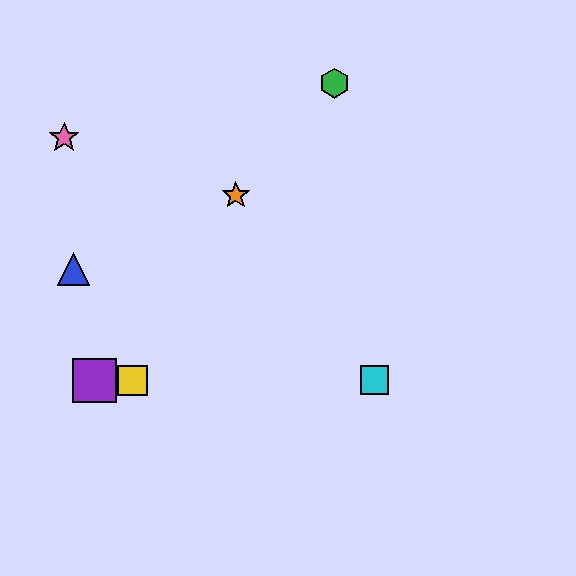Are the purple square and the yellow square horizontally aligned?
Yes, both are at y≈380.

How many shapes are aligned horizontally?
4 shapes (the red star, the yellow square, the purple square, the cyan square) are aligned horizontally.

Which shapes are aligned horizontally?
The red star, the yellow square, the purple square, the cyan square are aligned horizontally.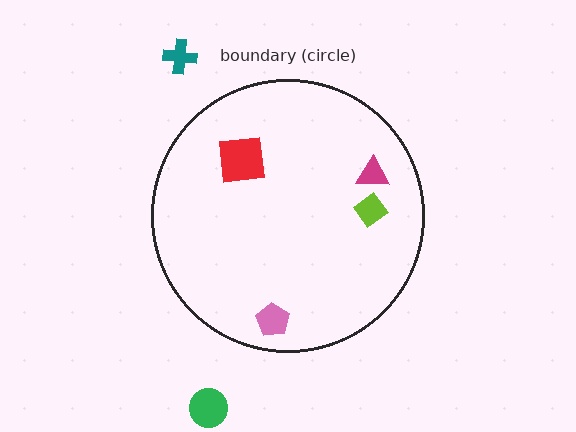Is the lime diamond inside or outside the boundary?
Inside.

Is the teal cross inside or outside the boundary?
Outside.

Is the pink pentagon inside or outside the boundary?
Inside.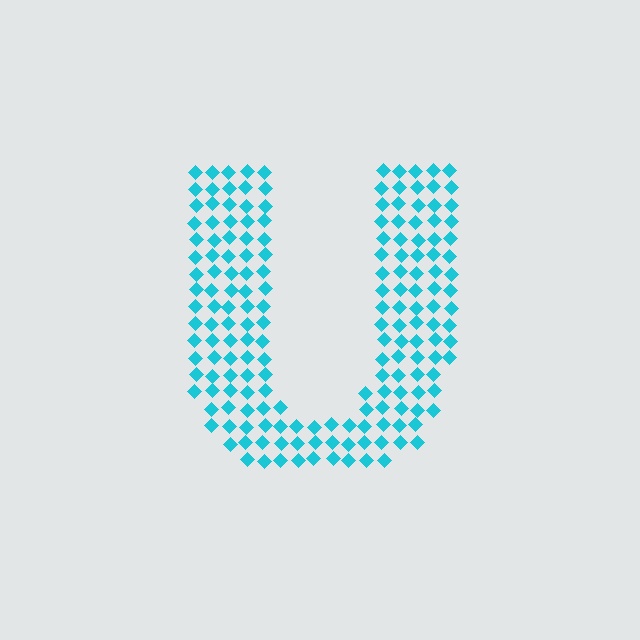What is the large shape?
The large shape is the letter U.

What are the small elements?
The small elements are diamonds.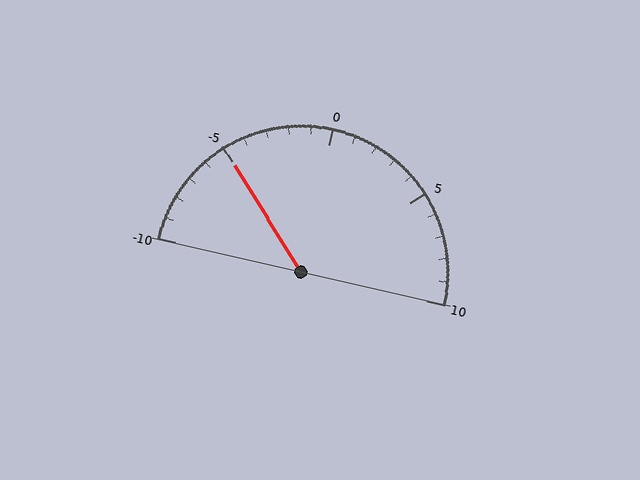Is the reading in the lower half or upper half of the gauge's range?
The reading is in the lower half of the range (-10 to 10).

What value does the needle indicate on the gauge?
The needle indicates approximately -5.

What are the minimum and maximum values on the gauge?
The gauge ranges from -10 to 10.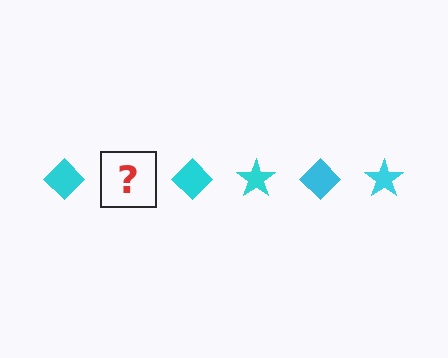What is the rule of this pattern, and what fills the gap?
The rule is that the pattern cycles through diamond, star shapes in cyan. The gap should be filled with a cyan star.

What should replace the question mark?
The question mark should be replaced with a cyan star.